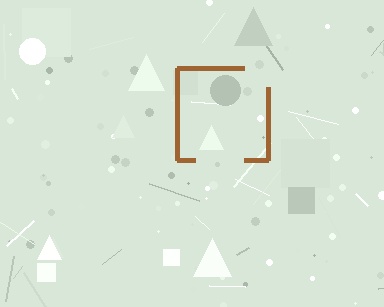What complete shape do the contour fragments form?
The contour fragments form a square.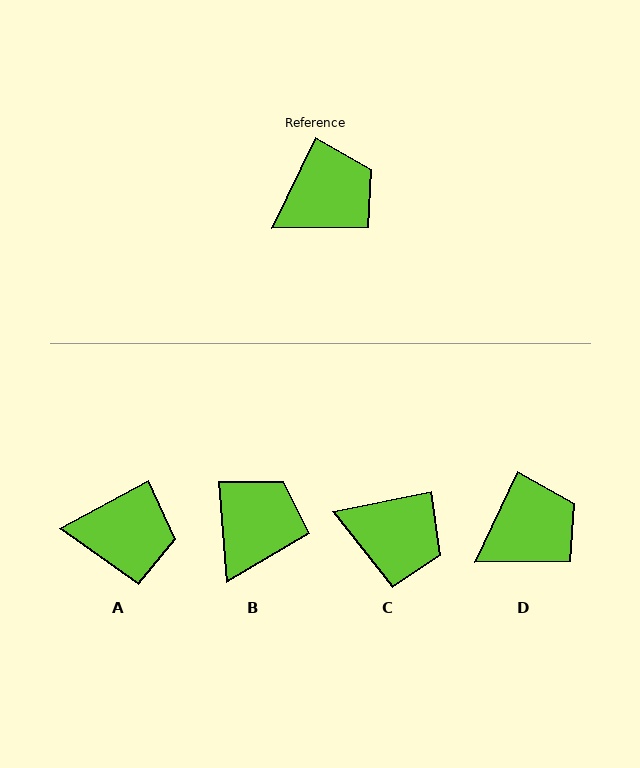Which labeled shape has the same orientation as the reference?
D.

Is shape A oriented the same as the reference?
No, it is off by about 36 degrees.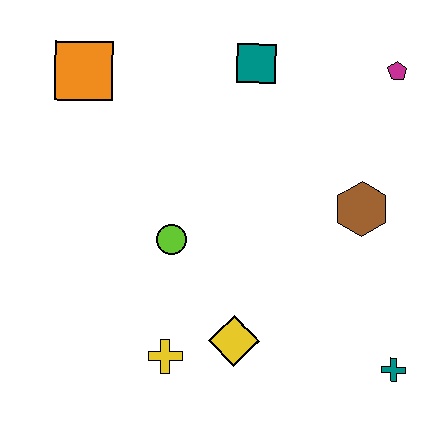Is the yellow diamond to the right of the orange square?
Yes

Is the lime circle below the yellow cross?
No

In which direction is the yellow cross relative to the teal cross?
The yellow cross is to the left of the teal cross.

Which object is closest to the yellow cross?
The yellow diamond is closest to the yellow cross.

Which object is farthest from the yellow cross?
The magenta pentagon is farthest from the yellow cross.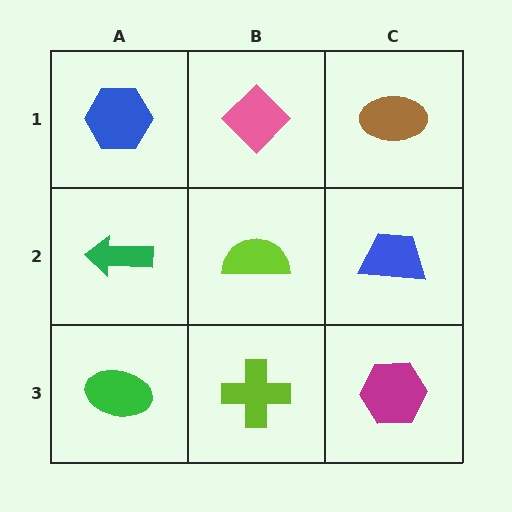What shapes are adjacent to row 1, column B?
A lime semicircle (row 2, column B), a blue hexagon (row 1, column A), a brown ellipse (row 1, column C).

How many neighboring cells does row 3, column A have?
2.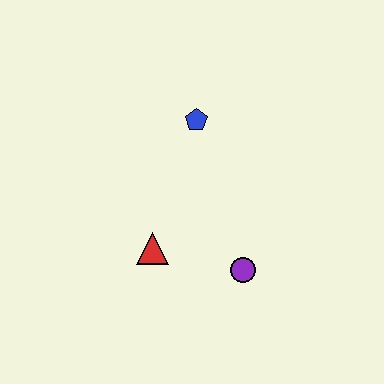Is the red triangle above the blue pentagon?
No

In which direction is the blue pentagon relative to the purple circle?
The blue pentagon is above the purple circle.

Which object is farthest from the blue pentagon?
The purple circle is farthest from the blue pentagon.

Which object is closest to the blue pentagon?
The red triangle is closest to the blue pentagon.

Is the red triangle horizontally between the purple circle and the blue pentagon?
No